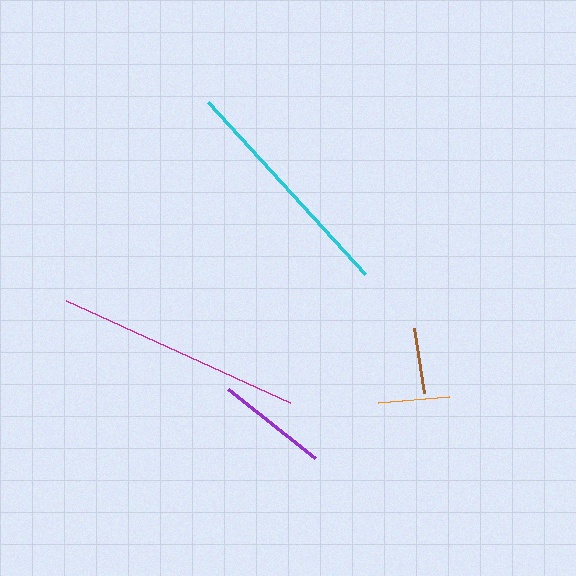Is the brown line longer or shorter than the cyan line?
The cyan line is longer than the brown line.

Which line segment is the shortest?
The brown line is the shortest at approximately 65 pixels.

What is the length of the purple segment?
The purple segment is approximately 112 pixels long.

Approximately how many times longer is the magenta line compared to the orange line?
The magenta line is approximately 3.5 times the length of the orange line.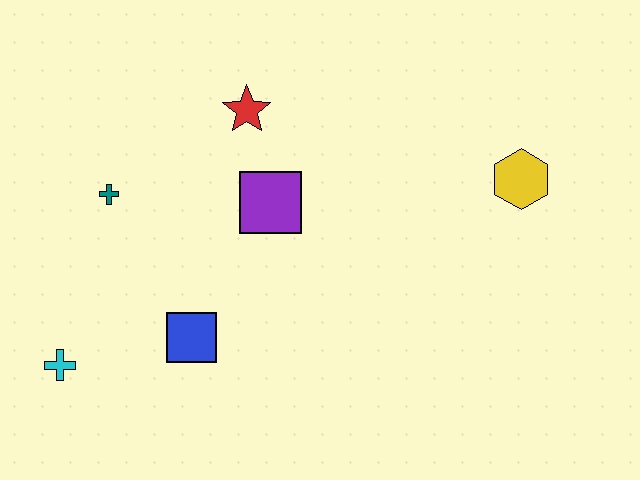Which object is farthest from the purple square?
The cyan cross is farthest from the purple square.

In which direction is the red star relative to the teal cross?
The red star is to the right of the teal cross.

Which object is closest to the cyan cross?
The blue square is closest to the cyan cross.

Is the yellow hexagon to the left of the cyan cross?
No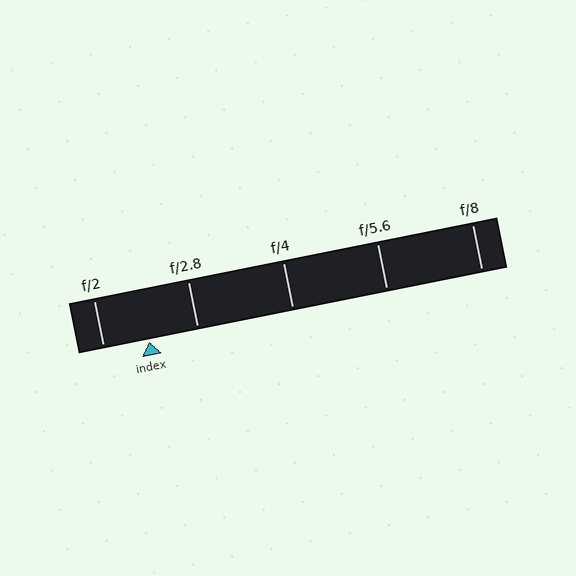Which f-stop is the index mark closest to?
The index mark is closest to f/2.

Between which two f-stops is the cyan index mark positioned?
The index mark is between f/2 and f/2.8.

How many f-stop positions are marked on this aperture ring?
There are 5 f-stop positions marked.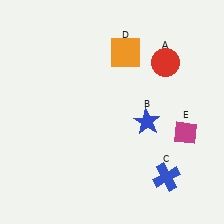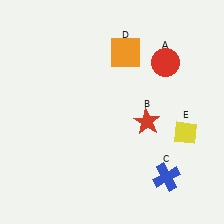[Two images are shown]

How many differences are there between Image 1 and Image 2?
There are 2 differences between the two images.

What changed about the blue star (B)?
In Image 1, B is blue. In Image 2, it changed to red.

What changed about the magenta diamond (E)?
In Image 1, E is magenta. In Image 2, it changed to yellow.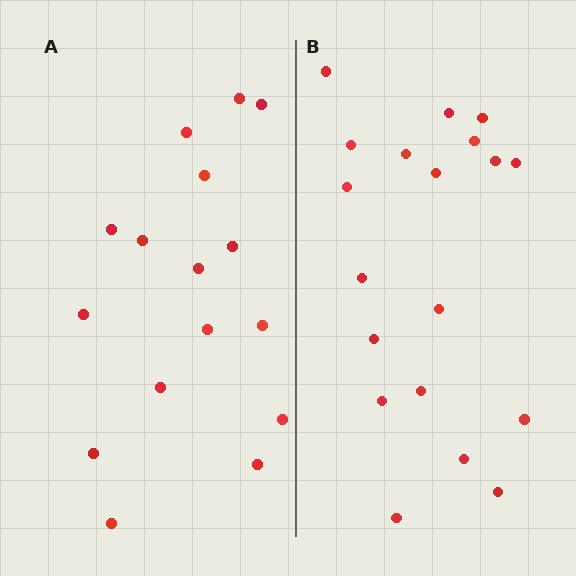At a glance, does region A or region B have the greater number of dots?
Region B (the right region) has more dots.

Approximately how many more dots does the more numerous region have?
Region B has just a few more — roughly 2 or 3 more dots than region A.